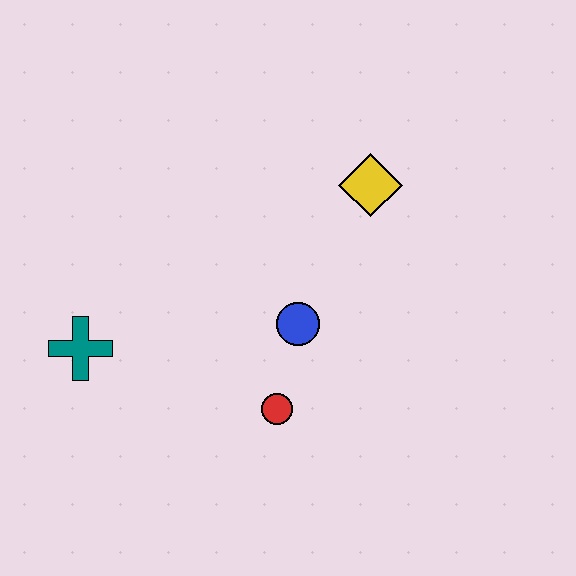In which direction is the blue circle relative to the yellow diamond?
The blue circle is below the yellow diamond.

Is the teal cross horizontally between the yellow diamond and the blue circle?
No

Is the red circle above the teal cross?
No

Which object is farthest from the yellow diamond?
The teal cross is farthest from the yellow diamond.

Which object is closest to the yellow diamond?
The blue circle is closest to the yellow diamond.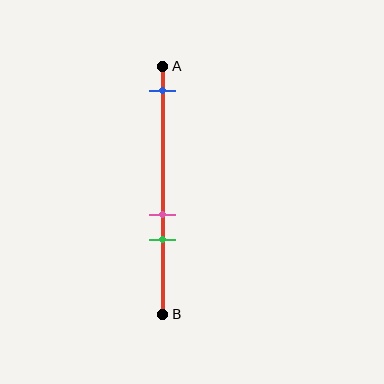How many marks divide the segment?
There are 3 marks dividing the segment.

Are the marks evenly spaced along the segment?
No, the marks are not evenly spaced.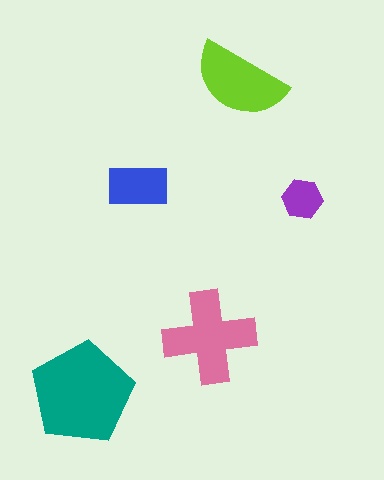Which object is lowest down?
The teal pentagon is bottommost.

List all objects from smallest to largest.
The purple hexagon, the blue rectangle, the lime semicircle, the pink cross, the teal pentagon.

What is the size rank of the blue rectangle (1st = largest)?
4th.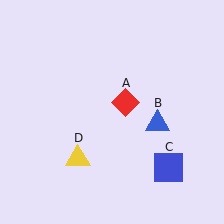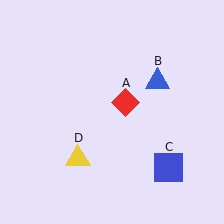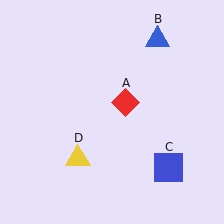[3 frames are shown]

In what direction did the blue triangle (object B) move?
The blue triangle (object B) moved up.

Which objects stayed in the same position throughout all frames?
Red diamond (object A) and blue square (object C) and yellow triangle (object D) remained stationary.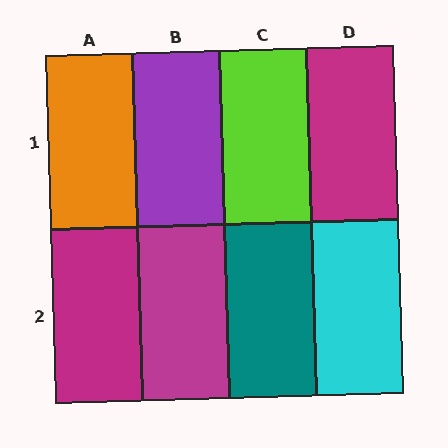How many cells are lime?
1 cell is lime.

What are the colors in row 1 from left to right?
Orange, purple, lime, magenta.